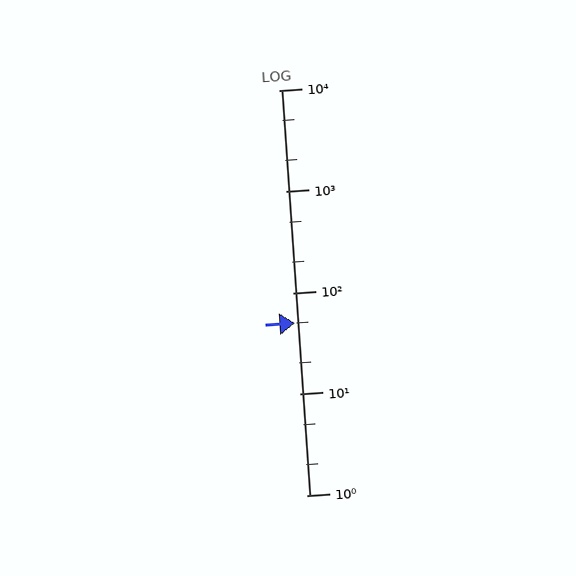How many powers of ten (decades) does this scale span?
The scale spans 4 decades, from 1 to 10000.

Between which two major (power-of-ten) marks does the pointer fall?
The pointer is between 10 and 100.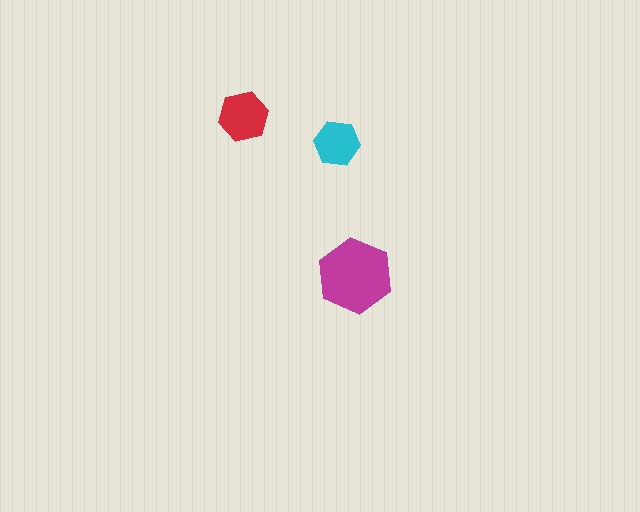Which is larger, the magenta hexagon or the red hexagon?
The magenta one.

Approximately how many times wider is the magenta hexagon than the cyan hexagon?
About 1.5 times wider.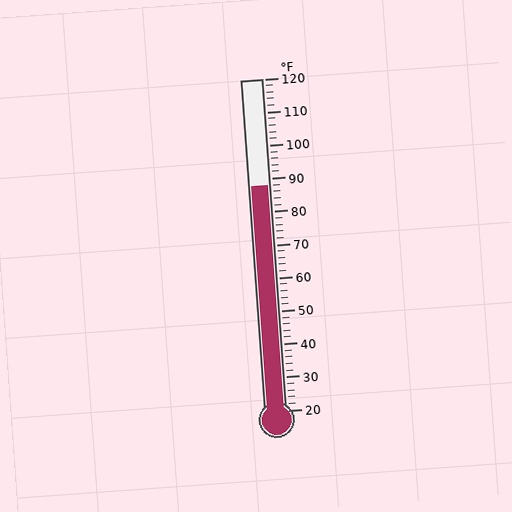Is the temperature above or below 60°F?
The temperature is above 60°F.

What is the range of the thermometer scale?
The thermometer scale ranges from 20°F to 120°F.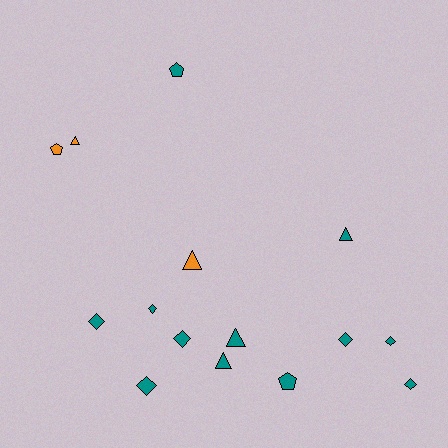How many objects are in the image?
There are 15 objects.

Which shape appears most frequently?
Diamond, with 7 objects.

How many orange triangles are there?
There are 2 orange triangles.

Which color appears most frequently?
Teal, with 12 objects.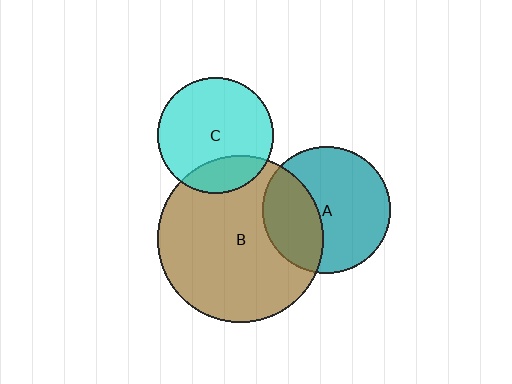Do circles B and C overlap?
Yes.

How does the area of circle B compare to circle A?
Approximately 1.7 times.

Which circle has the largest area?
Circle B (brown).